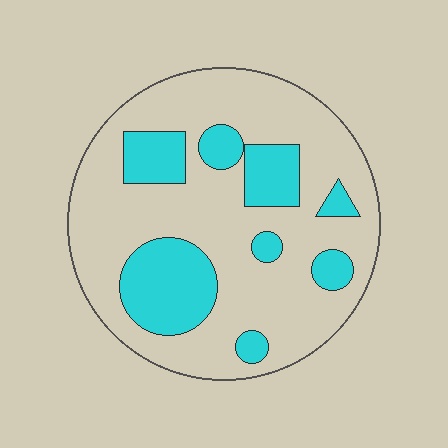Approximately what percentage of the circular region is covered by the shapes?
Approximately 25%.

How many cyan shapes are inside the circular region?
8.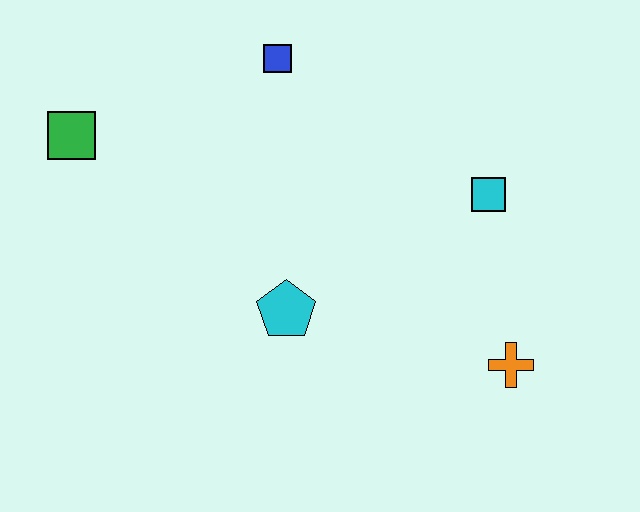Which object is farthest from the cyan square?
The green square is farthest from the cyan square.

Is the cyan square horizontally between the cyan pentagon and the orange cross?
Yes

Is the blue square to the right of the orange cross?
No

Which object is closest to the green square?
The blue square is closest to the green square.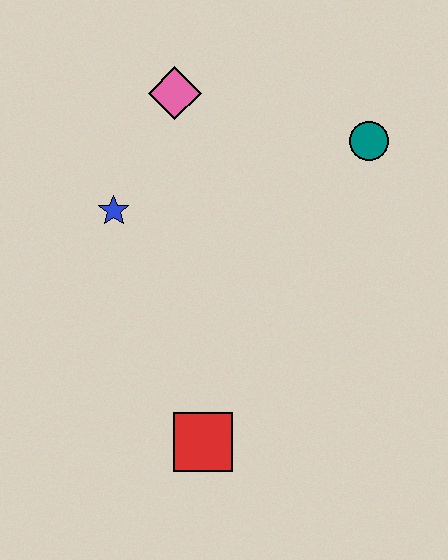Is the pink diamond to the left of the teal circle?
Yes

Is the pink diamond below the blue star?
No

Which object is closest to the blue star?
The pink diamond is closest to the blue star.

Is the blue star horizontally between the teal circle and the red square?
No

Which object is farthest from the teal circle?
The red square is farthest from the teal circle.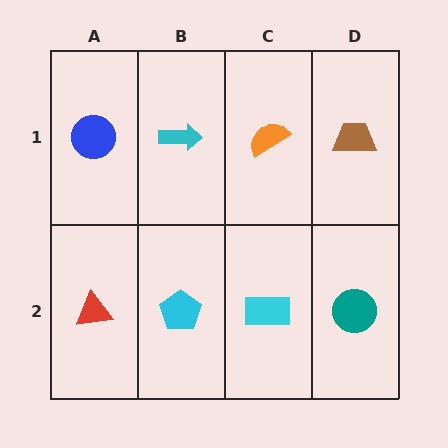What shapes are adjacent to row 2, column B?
A cyan arrow (row 1, column B), a red triangle (row 2, column A), a cyan rectangle (row 2, column C).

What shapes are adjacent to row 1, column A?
A red triangle (row 2, column A), a cyan arrow (row 1, column B).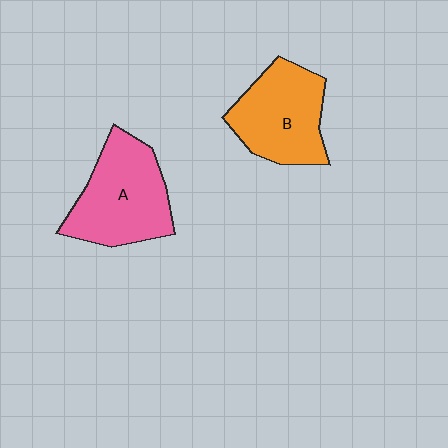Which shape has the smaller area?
Shape B (orange).